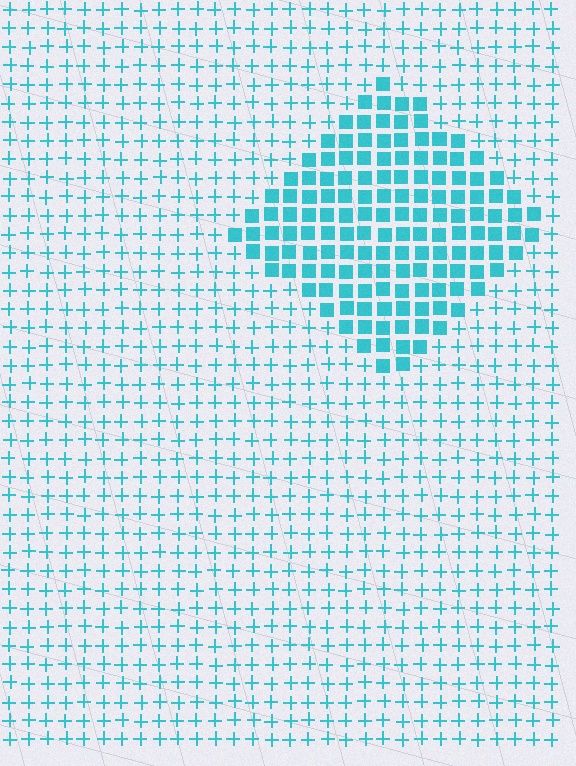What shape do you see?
I see a diamond.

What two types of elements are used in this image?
The image uses squares inside the diamond region and plus signs outside it.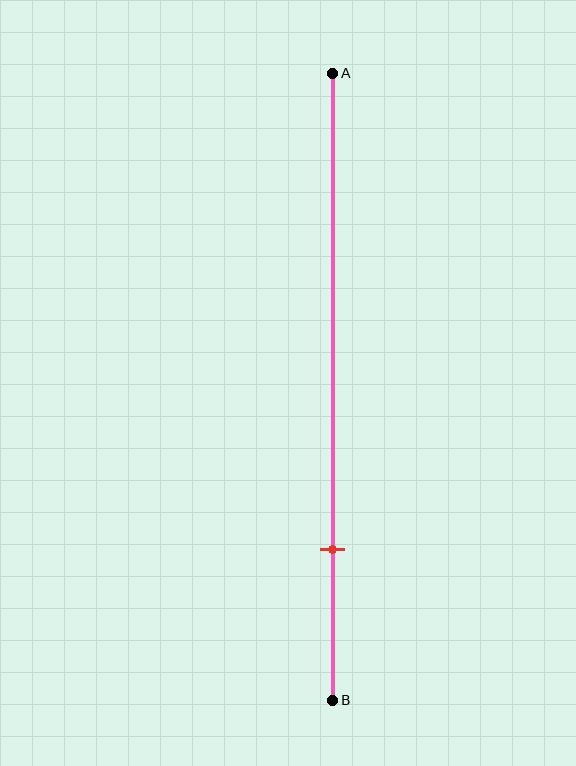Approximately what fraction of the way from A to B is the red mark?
The red mark is approximately 75% of the way from A to B.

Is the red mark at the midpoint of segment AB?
No, the mark is at about 75% from A, not at the 50% midpoint.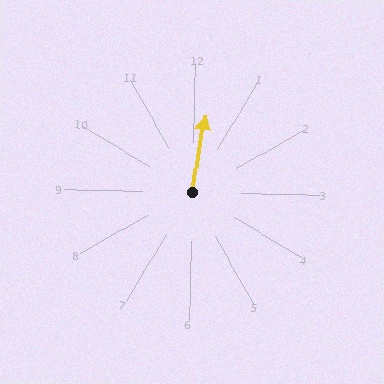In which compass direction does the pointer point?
North.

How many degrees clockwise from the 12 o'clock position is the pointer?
Approximately 9 degrees.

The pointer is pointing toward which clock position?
Roughly 12 o'clock.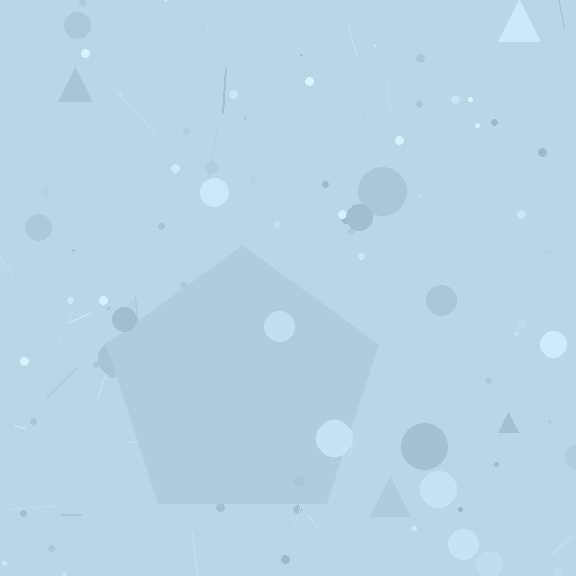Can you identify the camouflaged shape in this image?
The camouflaged shape is a pentagon.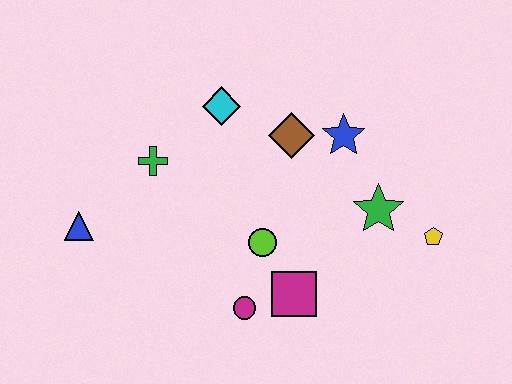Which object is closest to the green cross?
The cyan diamond is closest to the green cross.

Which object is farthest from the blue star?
The blue triangle is farthest from the blue star.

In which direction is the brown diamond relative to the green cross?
The brown diamond is to the right of the green cross.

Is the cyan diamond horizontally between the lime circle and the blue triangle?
Yes